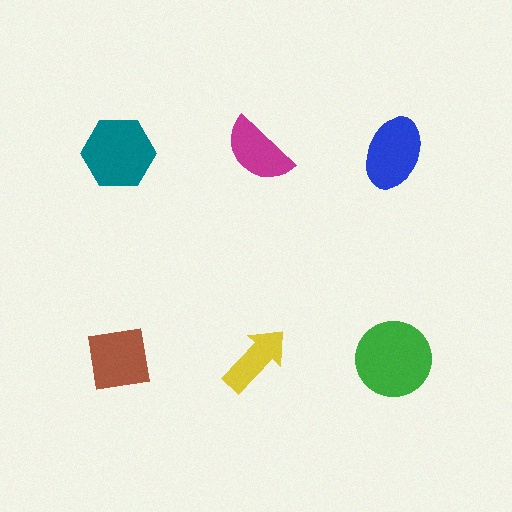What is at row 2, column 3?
A green circle.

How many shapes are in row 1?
3 shapes.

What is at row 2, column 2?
A yellow arrow.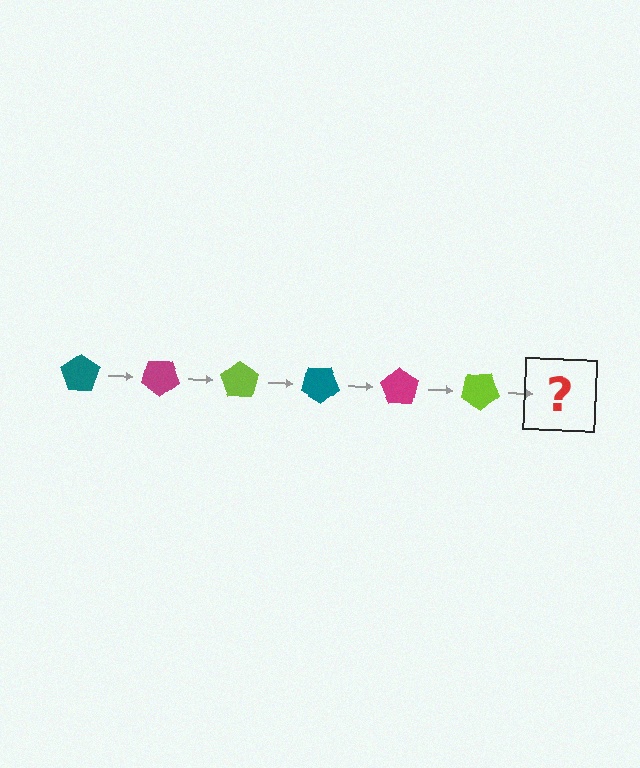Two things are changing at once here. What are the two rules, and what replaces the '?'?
The two rules are that it rotates 35 degrees each step and the color cycles through teal, magenta, and lime. The '?' should be a teal pentagon, rotated 210 degrees from the start.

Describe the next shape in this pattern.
It should be a teal pentagon, rotated 210 degrees from the start.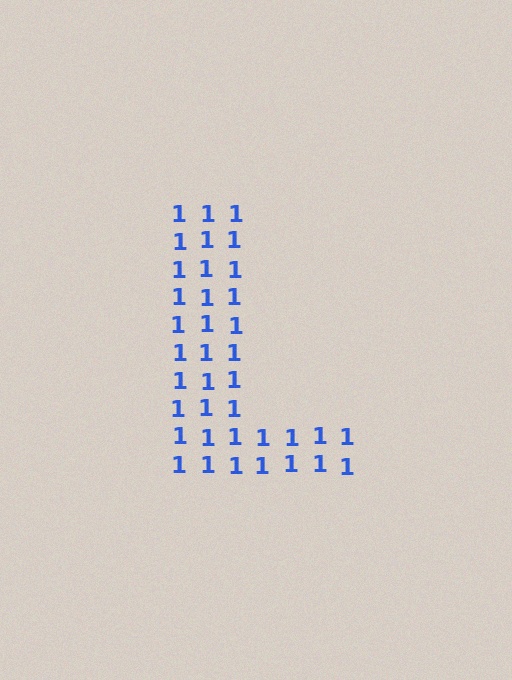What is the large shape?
The large shape is the letter L.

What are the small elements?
The small elements are digit 1's.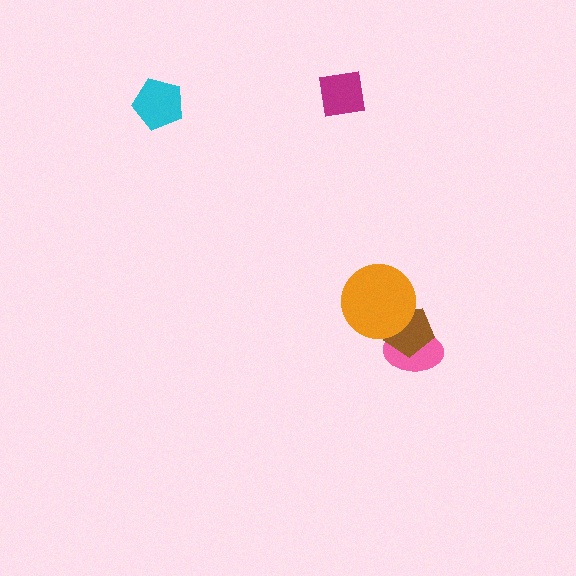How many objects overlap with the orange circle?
1 object overlaps with the orange circle.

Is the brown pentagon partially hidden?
Yes, it is partially covered by another shape.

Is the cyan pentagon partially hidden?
No, no other shape covers it.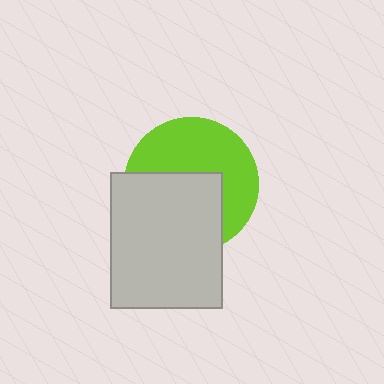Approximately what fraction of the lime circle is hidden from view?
Roughly 48% of the lime circle is hidden behind the light gray rectangle.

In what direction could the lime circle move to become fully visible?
The lime circle could move up. That would shift it out from behind the light gray rectangle entirely.